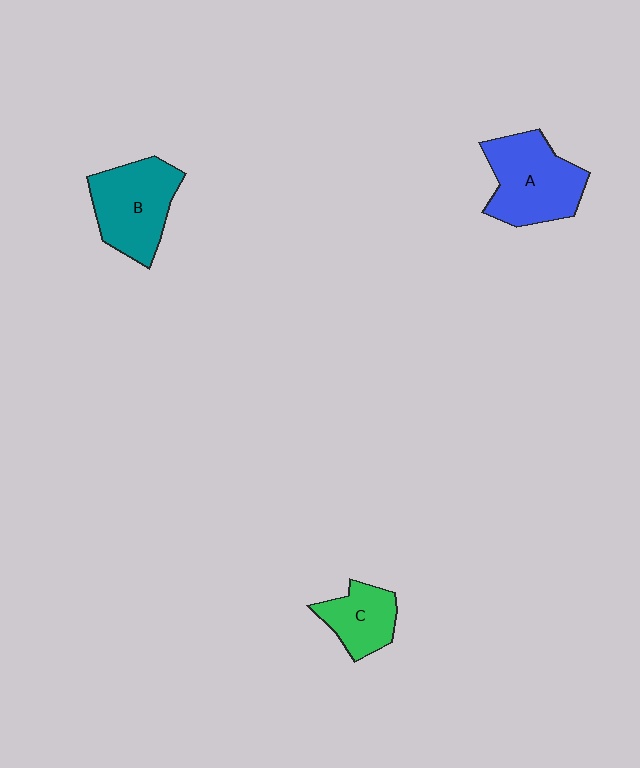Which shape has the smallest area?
Shape C (green).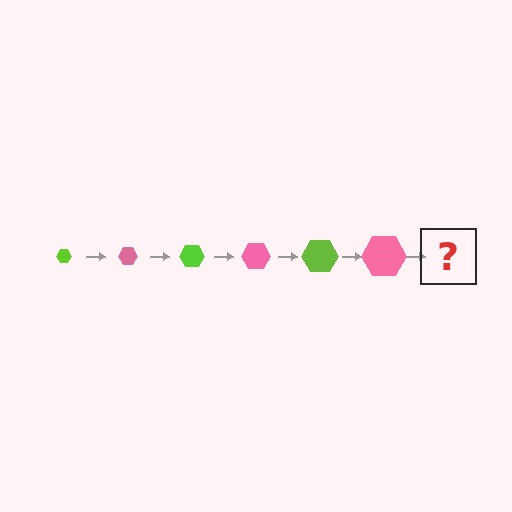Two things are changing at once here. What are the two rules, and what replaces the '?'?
The two rules are that the hexagon grows larger each step and the color cycles through lime and pink. The '?' should be a lime hexagon, larger than the previous one.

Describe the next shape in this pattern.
It should be a lime hexagon, larger than the previous one.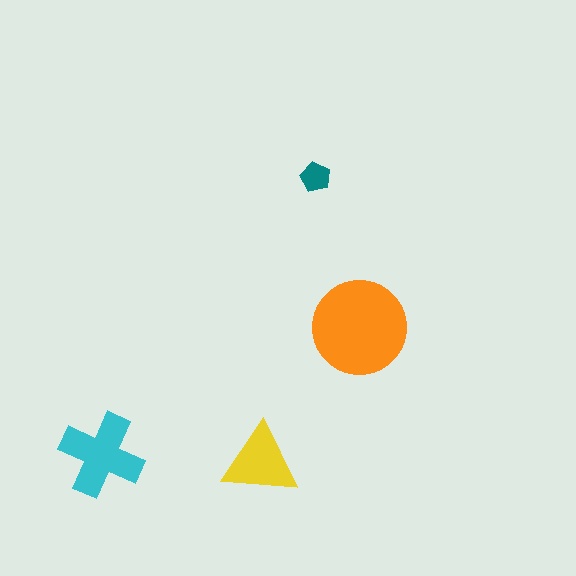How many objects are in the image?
There are 4 objects in the image.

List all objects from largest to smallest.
The orange circle, the cyan cross, the yellow triangle, the teal pentagon.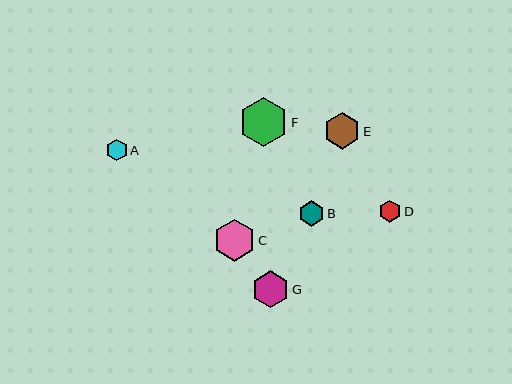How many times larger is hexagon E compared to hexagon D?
Hexagon E is approximately 1.7 times the size of hexagon D.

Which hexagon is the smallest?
Hexagon A is the smallest with a size of approximately 22 pixels.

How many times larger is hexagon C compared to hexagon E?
Hexagon C is approximately 1.1 times the size of hexagon E.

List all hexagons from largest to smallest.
From largest to smallest: F, C, G, E, B, D, A.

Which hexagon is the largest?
Hexagon F is the largest with a size of approximately 48 pixels.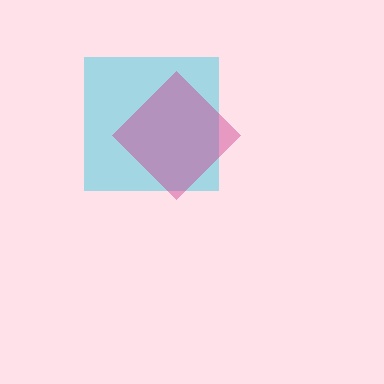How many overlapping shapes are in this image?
There are 2 overlapping shapes in the image.